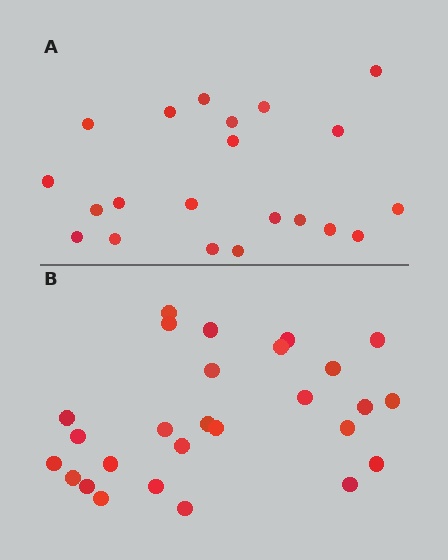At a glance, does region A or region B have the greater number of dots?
Region B (the bottom region) has more dots.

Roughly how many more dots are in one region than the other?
Region B has about 6 more dots than region A.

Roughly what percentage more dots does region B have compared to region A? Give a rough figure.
About 30% more.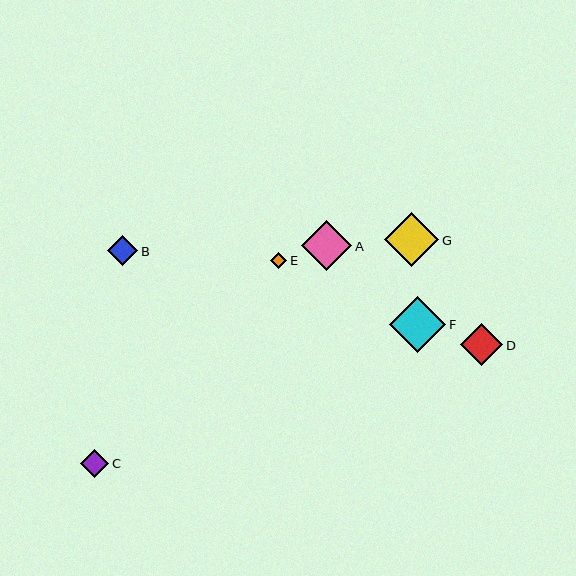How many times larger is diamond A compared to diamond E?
Diamond A is approximately 3.2 times the size of diamond E.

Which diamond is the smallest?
Diamond E is the smallest with a size of approximately 16 pixels.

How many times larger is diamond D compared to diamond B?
Diamond D is approximately 1.4 times the size of diamond B.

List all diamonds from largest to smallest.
From largest to smallest: F, G, A, D, B, C, E.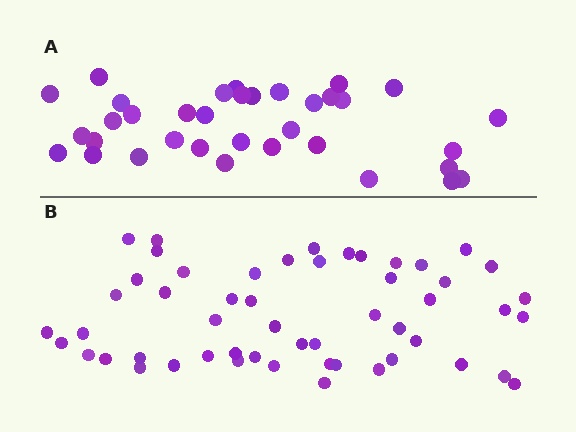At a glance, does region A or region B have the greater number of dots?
Region B (the bottom region) has more dots.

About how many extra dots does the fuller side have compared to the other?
Region B has approximately 20 more dots than region A.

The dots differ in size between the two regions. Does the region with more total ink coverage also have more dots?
No. Region A has more total ink coverage because its dots are larger, but region B actually contains more individual dots. Total area can be misleading — the number of items is what matters here.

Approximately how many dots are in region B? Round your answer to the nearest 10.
About 50 dots. (The exact count is 53, which rounds to 50.)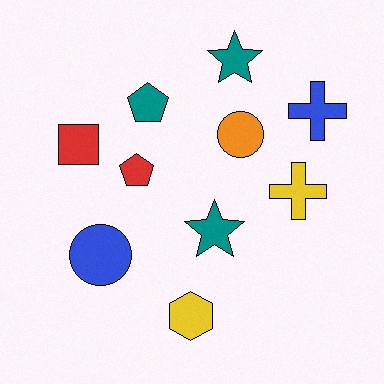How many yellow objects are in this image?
There are 2 yellow objects.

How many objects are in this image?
There are 10 objects.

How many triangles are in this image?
There are no triangles.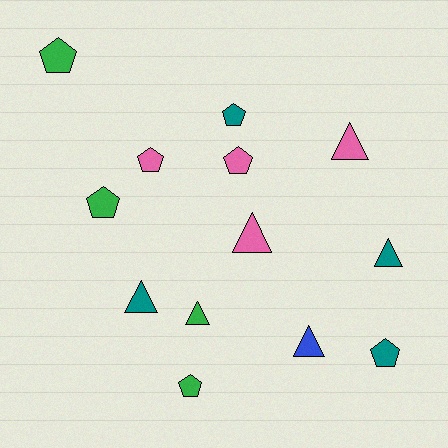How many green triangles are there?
There is 1 green triangle.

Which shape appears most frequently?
Pentagon, with 7 objects.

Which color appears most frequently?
Pink, with 4 objects.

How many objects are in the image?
There are 13 objects.